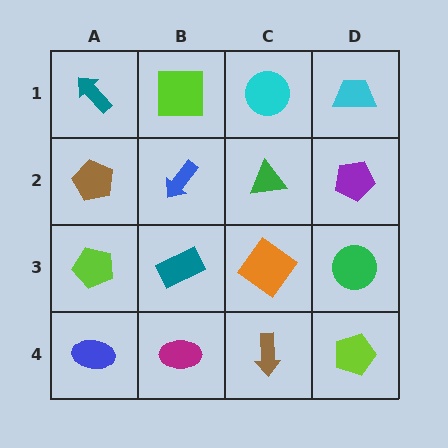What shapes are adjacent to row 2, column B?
A lime square (row 1, column B), a teal rectangle (row 3, column B), a brown pentagon (row 2, column A), a green triangle (row 2, column C).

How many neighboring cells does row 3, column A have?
3.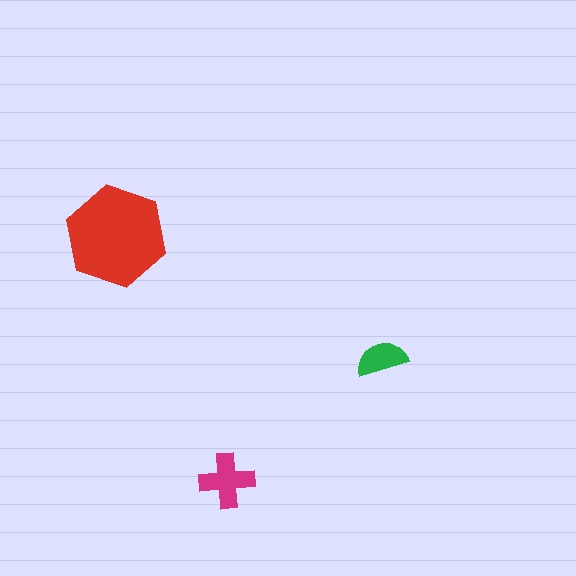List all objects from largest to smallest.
The red hexagon, the magenta cross, the green semicircle.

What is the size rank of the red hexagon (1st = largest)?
1st.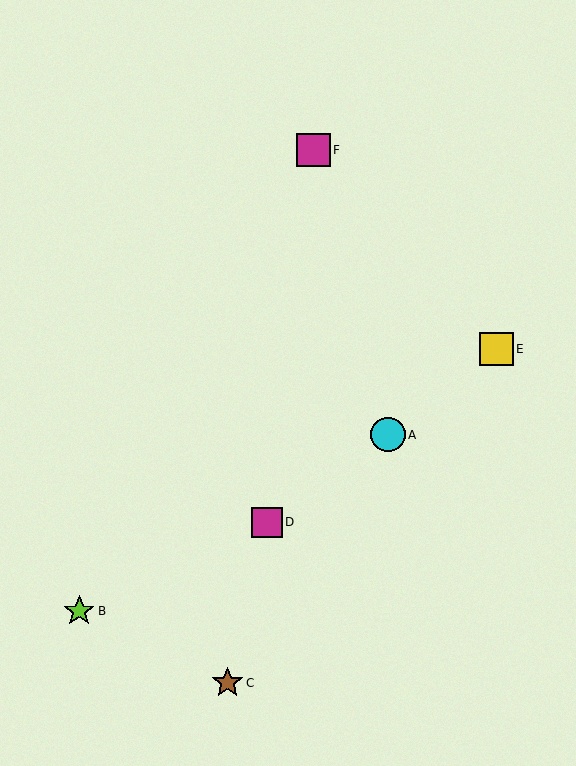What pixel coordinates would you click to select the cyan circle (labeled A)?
Click at (388, 435) to select the cyan circle A.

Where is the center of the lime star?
The center of the lime star is at (79, 611).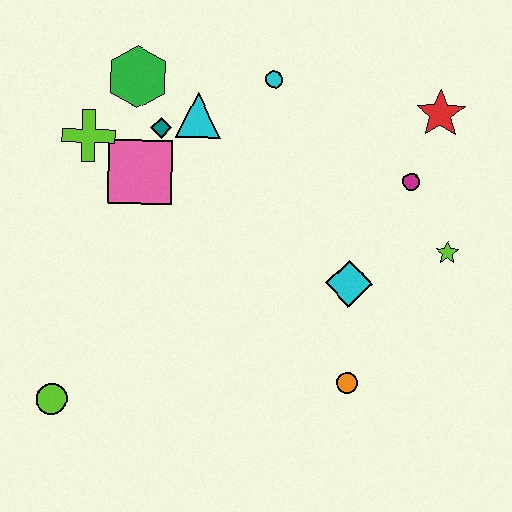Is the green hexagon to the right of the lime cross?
Yes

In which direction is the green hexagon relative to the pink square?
The green hexagon is above the pink square.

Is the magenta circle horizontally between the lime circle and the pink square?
No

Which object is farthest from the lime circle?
The red star is farthest from the lime circle.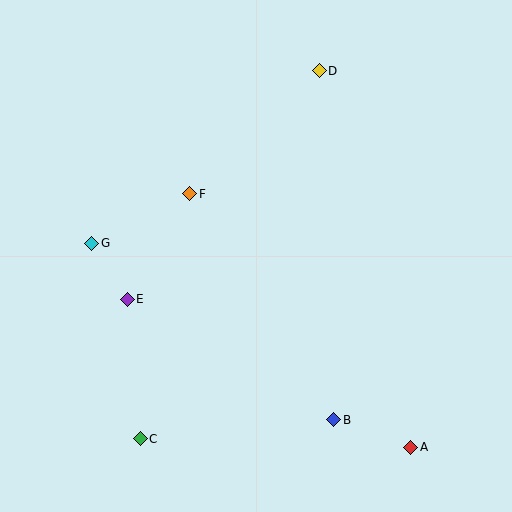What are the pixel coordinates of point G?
Point G is at (92, 243).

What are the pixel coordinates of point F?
Point F is at (190, 194).